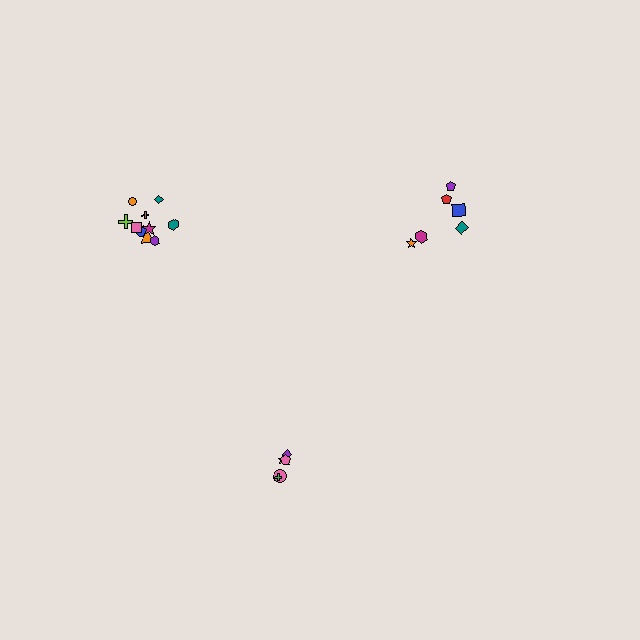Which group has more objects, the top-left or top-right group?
The top-left group.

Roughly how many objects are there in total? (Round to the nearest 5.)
Roughly 20 objects in total.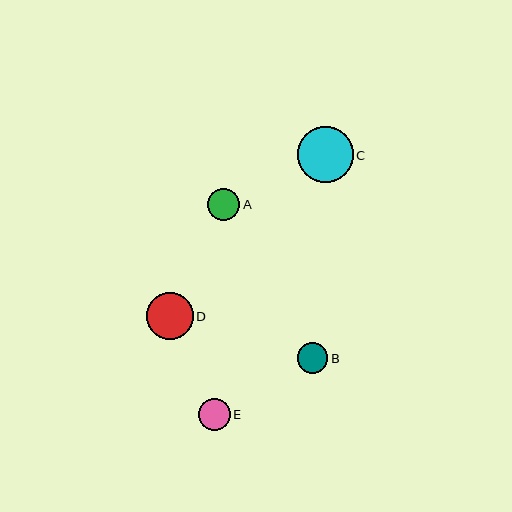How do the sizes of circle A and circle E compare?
Circle A and circle E are approximately the same size.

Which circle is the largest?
Circle C is the largest with a size of approximately 56 pixels.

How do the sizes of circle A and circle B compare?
Circle A and circle B are approximately the same size.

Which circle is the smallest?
Circle B is the smallest with a size of approximately 30 pixels.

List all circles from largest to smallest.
From largest to smallest: C, D, A, E, B.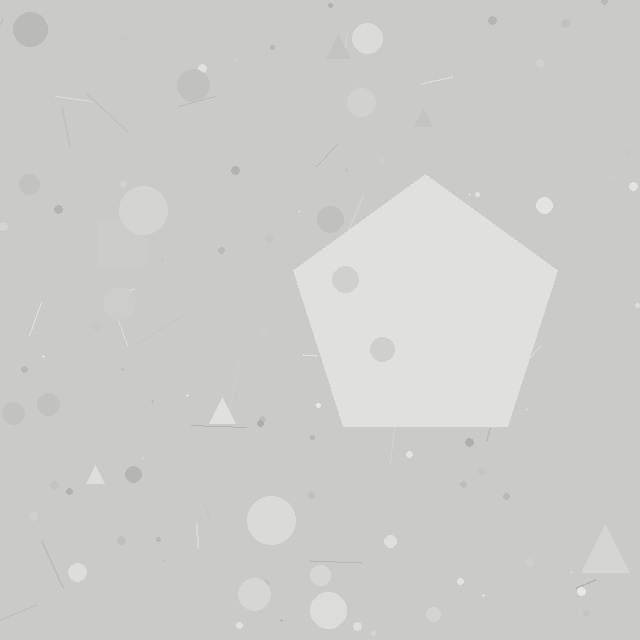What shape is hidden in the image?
A pentagon is hidden in the image.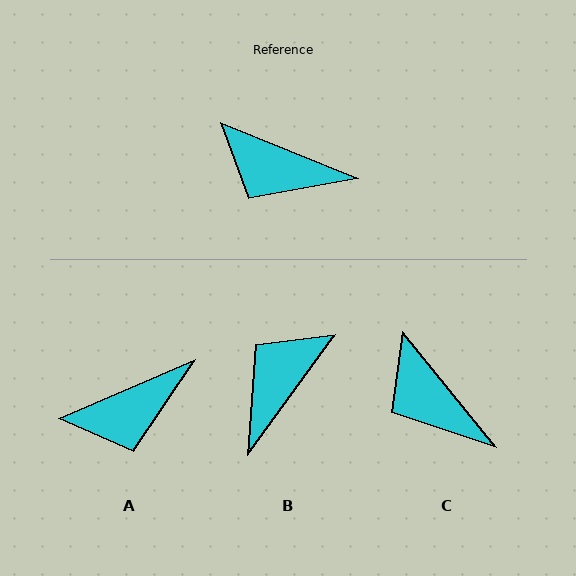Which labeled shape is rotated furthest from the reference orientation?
B, about 104 degrees away.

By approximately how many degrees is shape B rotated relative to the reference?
Approximately 104 degrees clockwise.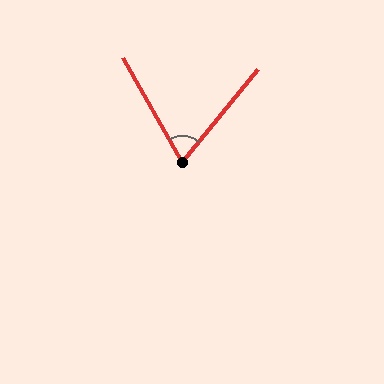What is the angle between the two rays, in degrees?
Approximately 68 degrees.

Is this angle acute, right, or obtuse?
It is acute.